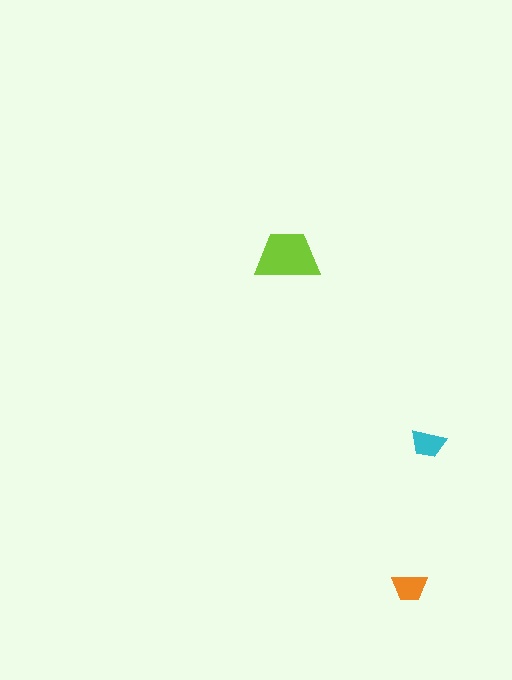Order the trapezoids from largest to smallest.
the lime one, the orange one, the cyan one.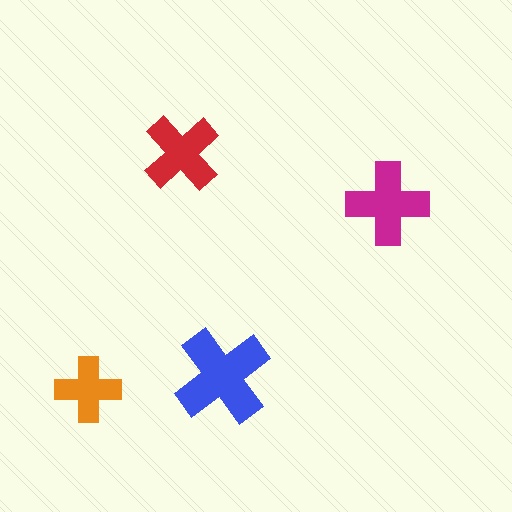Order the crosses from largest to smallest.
the blue one, the magenta one, the red one, the orange one.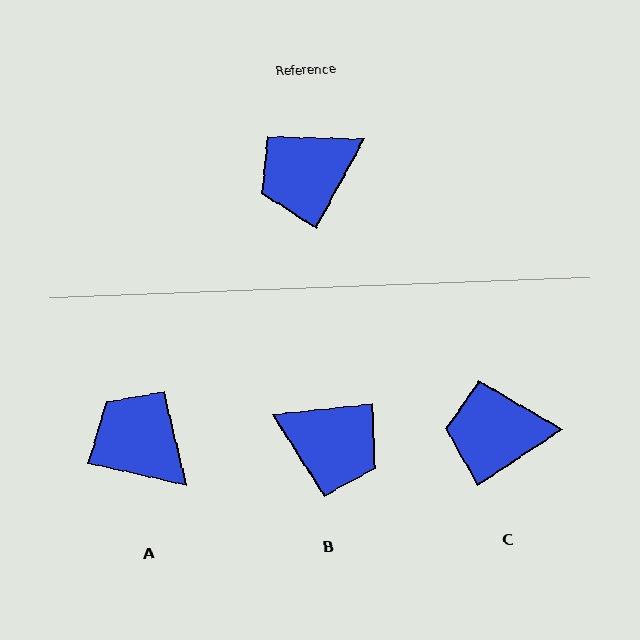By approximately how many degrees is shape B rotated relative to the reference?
Approximately 124 degrees counter-clockwise.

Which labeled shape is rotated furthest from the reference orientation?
B, about 124 degrees away.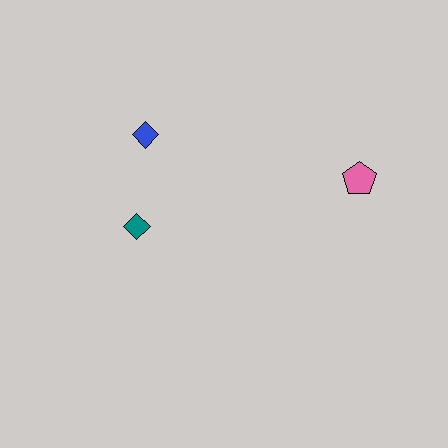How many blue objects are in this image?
There is 1 blue object.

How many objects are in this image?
There are 3 objects.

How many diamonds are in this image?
There are 2 diamonds.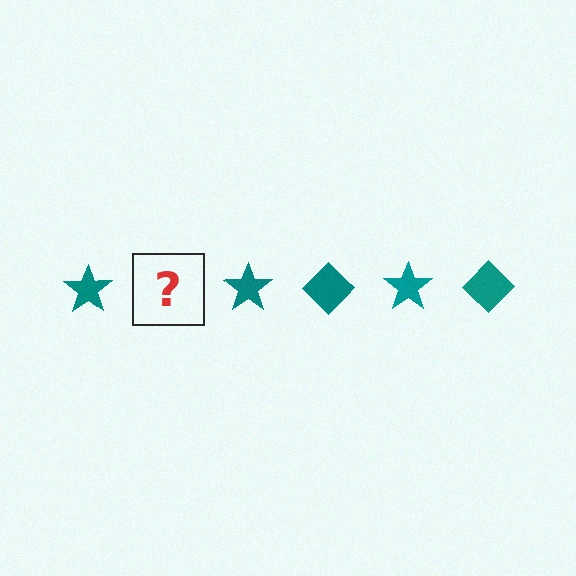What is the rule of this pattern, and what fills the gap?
The rule is that the pattern cycles through star, diamond shapes in teal. The gap should be filled with a teal diamond.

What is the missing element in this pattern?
The missing element is a teal diamond.